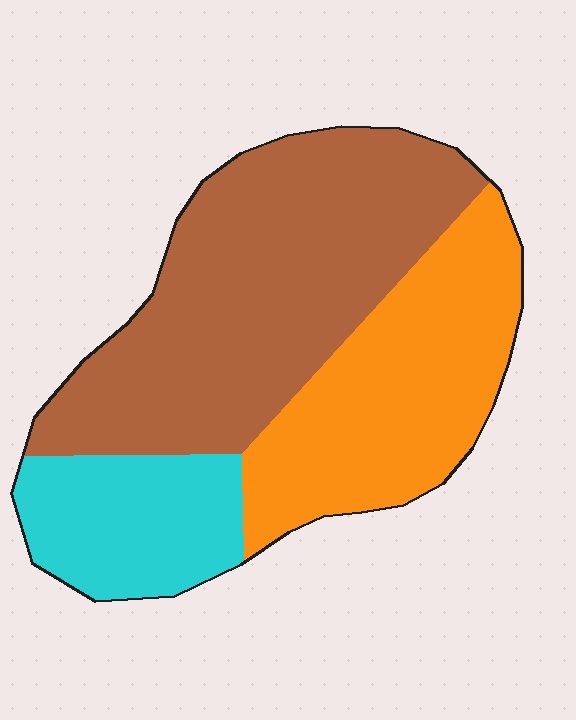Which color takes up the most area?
Brown, at roughly 50%.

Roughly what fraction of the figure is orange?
Orange covers about 30% of the figure.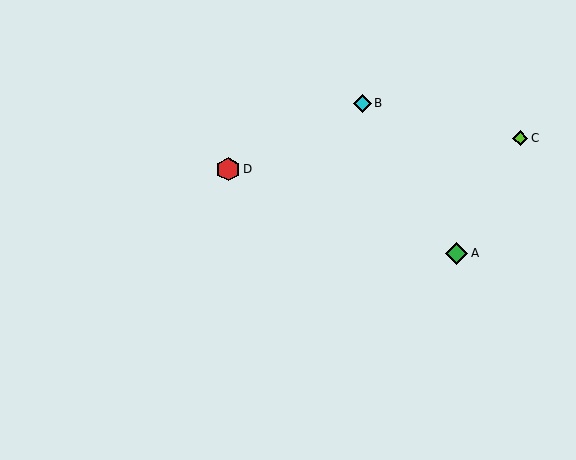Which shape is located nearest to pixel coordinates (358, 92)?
The cyan diamond (labeled B) at (362, 103) is nearest to that location.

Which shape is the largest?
The red hexagon (labeled D) is the largest.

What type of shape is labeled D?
Shape D is a red hexagon.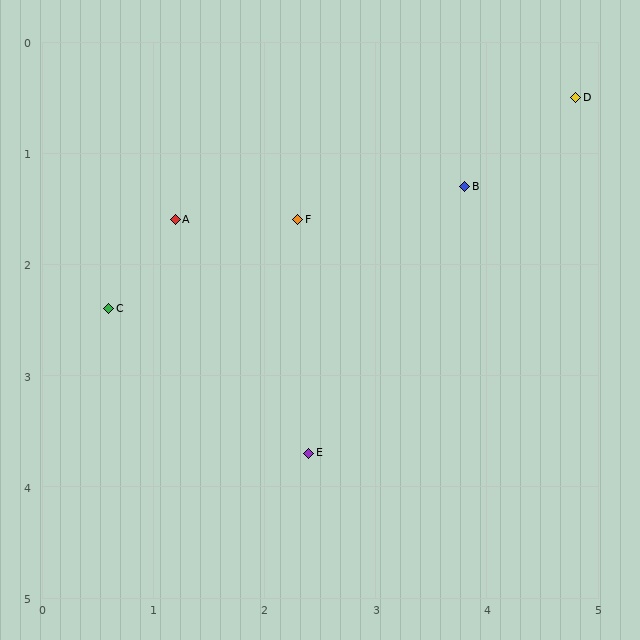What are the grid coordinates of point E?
Point E is at approximately (2.4, 3.7).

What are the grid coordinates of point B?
Point B is at approximately (3.8, 1.3).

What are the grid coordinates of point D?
Point D is at approximately (4.8, 0.5).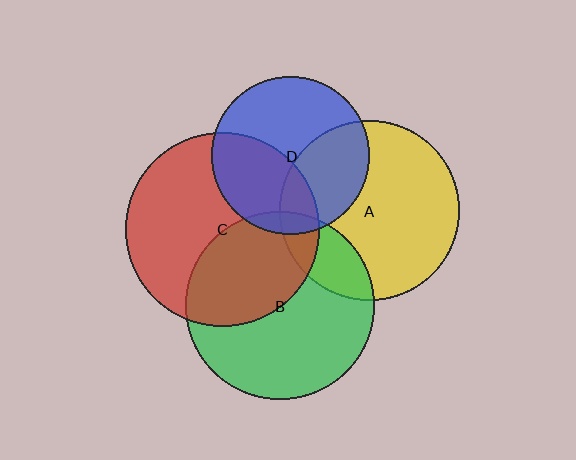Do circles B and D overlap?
Yes.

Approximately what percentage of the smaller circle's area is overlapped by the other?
Approximately 5%.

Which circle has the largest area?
Circle C (red).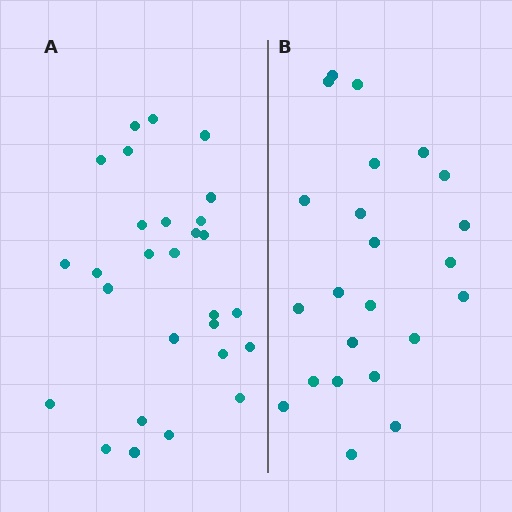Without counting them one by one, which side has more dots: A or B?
Region A (the left region) has more dots.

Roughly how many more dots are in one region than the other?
Region A has about 5 more dots than region B.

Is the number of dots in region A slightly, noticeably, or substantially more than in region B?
Region A has only slightly more — the two regions are fairly close. The ratio is roughly 1.2 to 1.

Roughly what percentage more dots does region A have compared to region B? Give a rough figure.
About 20% more.